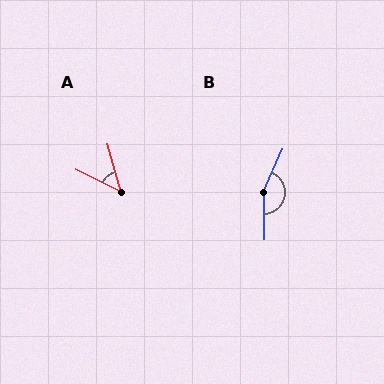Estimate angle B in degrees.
Approximately 155 degrees.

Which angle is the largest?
B, at approximately 155 degrees.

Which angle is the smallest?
A, at approximately 48 degrees.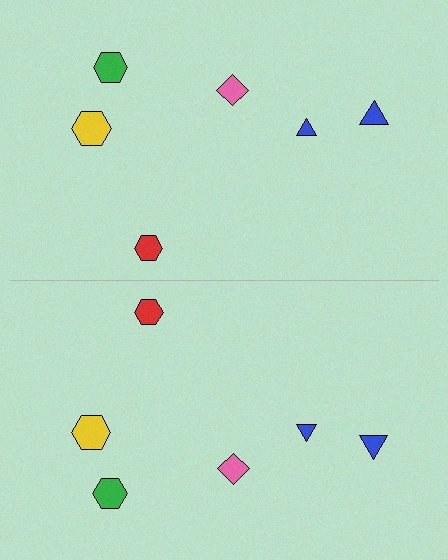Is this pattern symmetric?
Yes, this pattern has bilateral (reflection) symmetry.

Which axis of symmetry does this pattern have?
The pattern has a horizontal axis of symmetry running through the center of the image.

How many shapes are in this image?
There are 12 shapes in this image.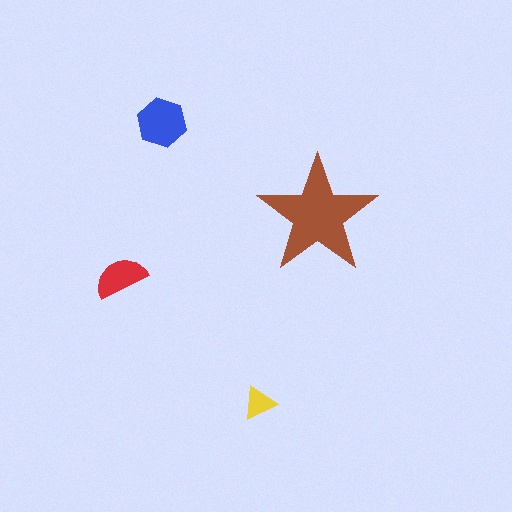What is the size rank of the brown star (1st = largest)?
1st.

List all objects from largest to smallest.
The brown star, the blue hexagon, the red semicircle, the yellow triangle.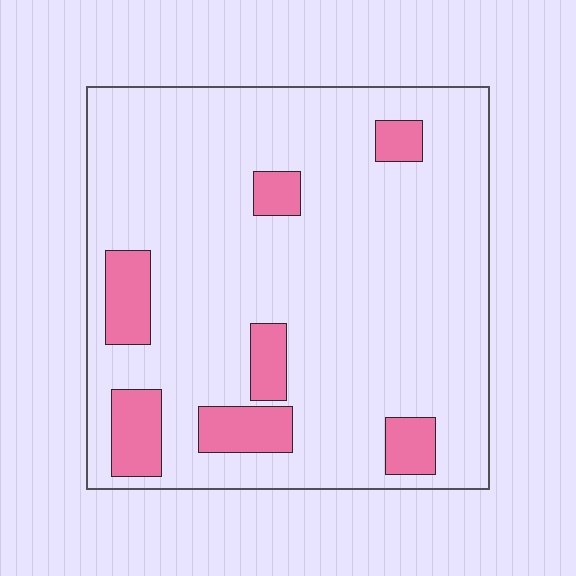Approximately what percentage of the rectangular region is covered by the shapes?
Approximately 15%.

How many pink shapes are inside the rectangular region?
7.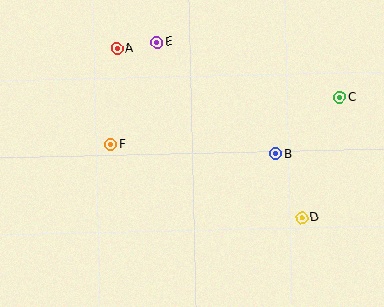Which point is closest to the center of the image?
Point F at (111, 144) is closest to the center.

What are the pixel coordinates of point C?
Point C is at (339, 98).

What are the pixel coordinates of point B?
Point B is at (276, 154).